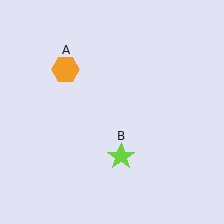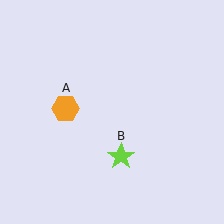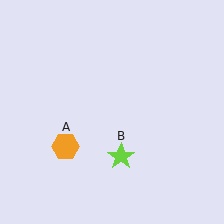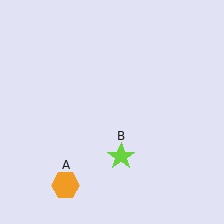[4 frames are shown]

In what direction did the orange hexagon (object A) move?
The orange hexagon (object A) moved down.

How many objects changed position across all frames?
1 object changed position: orange hexagon (object A).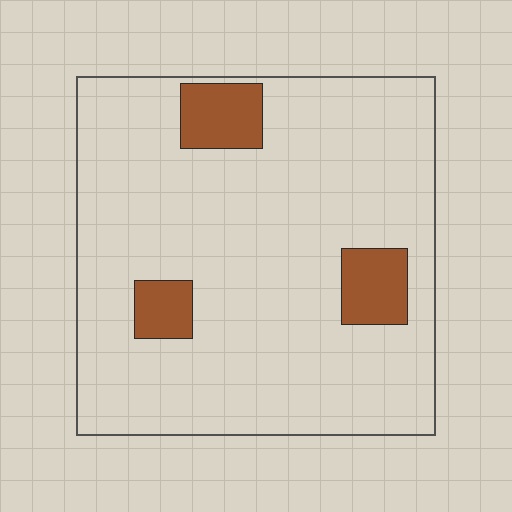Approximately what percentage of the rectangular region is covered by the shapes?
Approximately 10%.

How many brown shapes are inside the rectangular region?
3.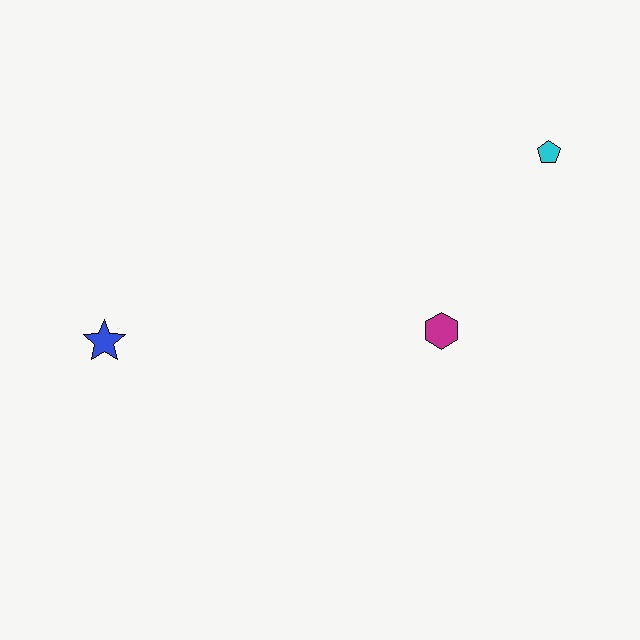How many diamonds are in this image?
There are no diamonds.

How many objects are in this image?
There are 3 objects.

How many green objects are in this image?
There are no green objects.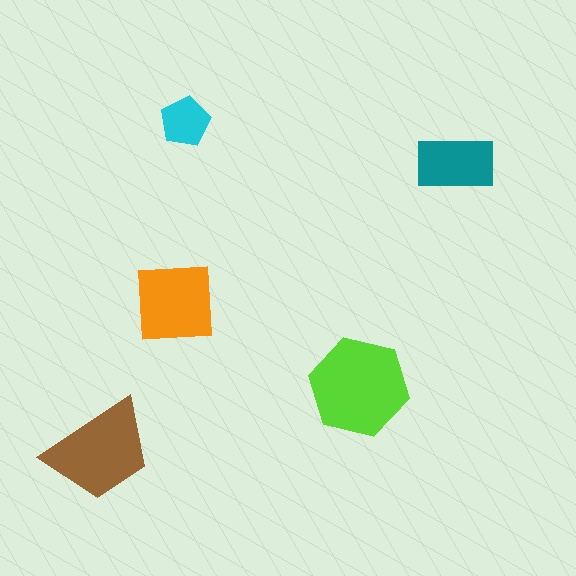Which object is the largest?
The lime hexagon.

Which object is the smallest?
The cyan pentagon.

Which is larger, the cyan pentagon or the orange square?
The orange square.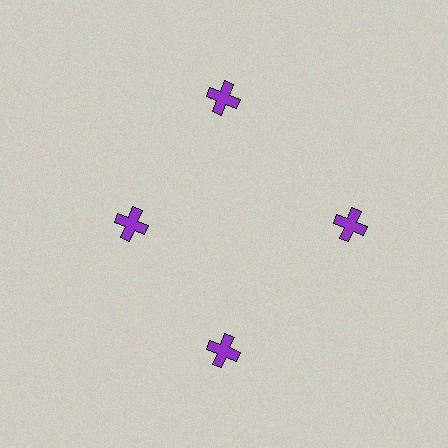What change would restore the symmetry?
The symmetry would be restored by moving it outward, back onto the ring so that all 4 crosses sit at equal angles and equal distance from the center.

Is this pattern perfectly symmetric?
No. The 4 purple crosses are arranged in a ring, but one element near the 9 o'clock position is pulled inward toward the center, breaking the 4-fold rotational symmetry.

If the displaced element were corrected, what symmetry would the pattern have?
It would have 4-fold rotational symmetry — the pattern would map onto itself every 90 degrees.